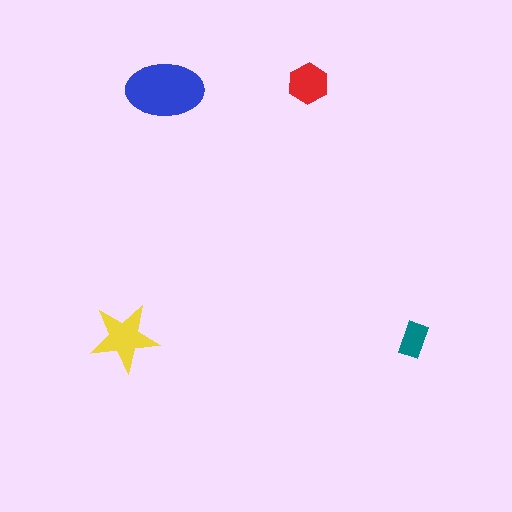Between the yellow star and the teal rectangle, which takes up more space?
The yellow star.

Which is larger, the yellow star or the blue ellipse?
The blue ellipse.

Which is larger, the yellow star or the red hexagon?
The yellow star.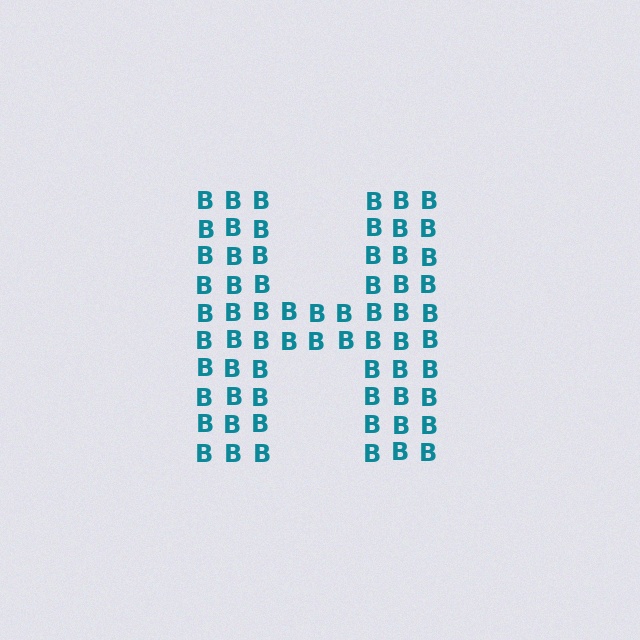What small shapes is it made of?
It is made of small letter B's.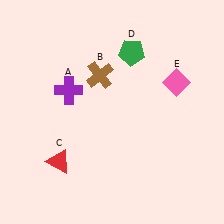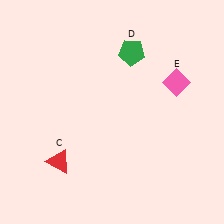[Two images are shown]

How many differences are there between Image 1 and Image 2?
There are 2 differences between the two images.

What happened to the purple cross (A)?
The purple cross (A) was removed in Image 2. It was in the top-left area of Image 1.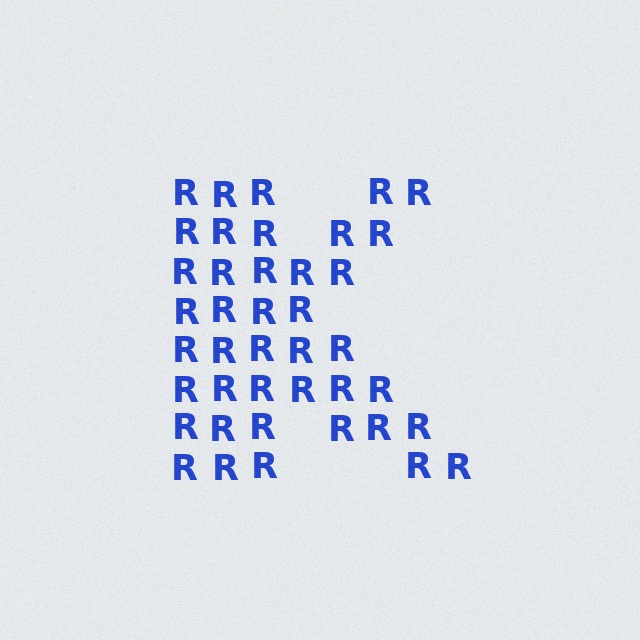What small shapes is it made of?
It is made of small letter R's.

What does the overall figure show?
The overall figure shows the letter K.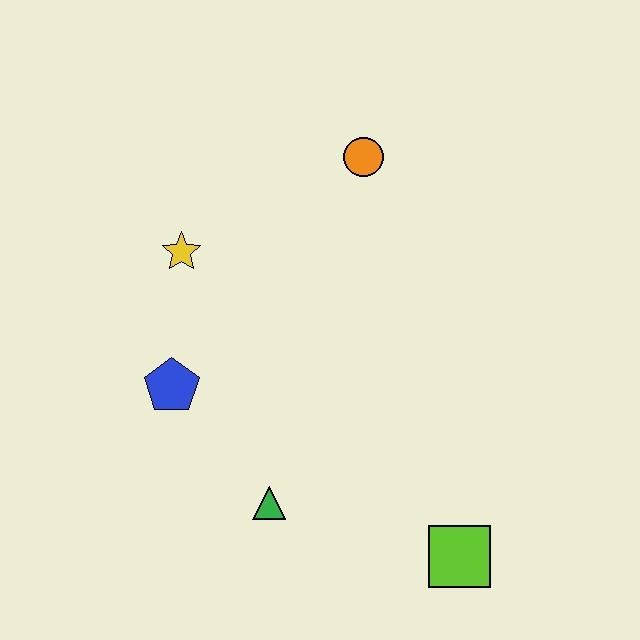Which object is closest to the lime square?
The green triangle is closest to the lime square.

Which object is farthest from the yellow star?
The lime square is farthest from the yellow star.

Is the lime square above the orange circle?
No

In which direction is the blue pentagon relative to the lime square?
The blue pentagon is to the left of the lime square.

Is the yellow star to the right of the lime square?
No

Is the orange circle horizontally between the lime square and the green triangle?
Yes